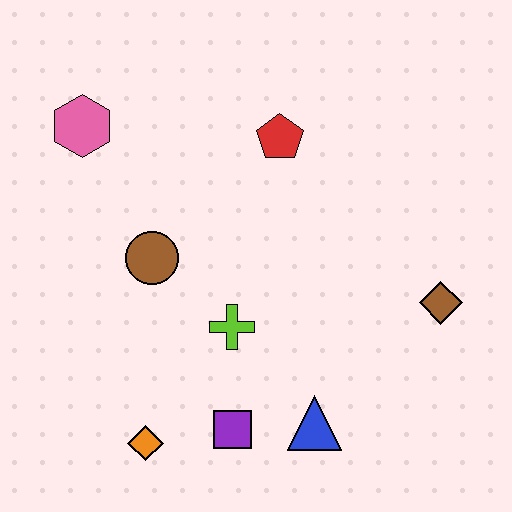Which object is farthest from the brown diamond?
The pink hexagon is farthest from the brown diamond.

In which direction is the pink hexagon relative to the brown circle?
The pink hexagon is above the brown circle.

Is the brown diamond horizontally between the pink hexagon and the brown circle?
No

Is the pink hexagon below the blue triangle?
No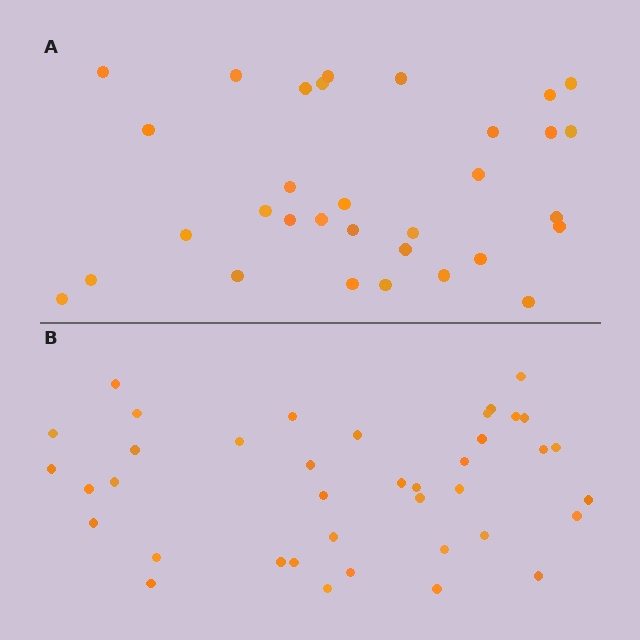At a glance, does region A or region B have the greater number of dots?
Region B (the bottom region) has more dots.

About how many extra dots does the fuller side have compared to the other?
Region B has roughly 8 or so more dots than region A.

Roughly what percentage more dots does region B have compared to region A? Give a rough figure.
About 20% more.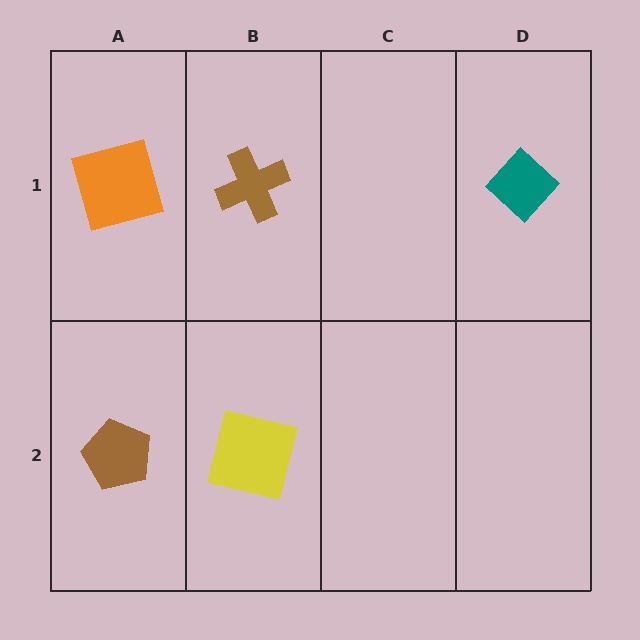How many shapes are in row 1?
3 shapes.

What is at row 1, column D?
A teal diamond.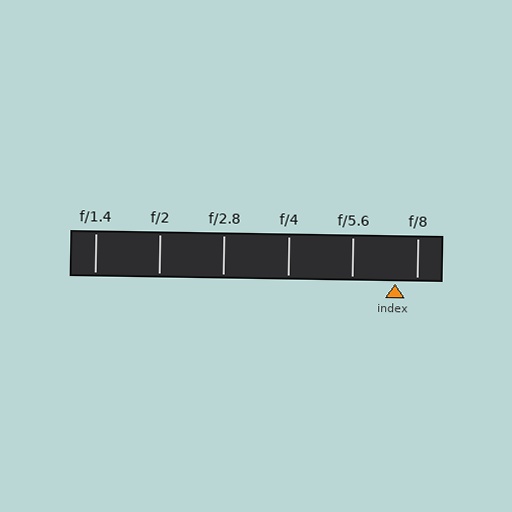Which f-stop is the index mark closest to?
The index mark is closest to f/8.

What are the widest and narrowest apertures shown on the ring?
The widest aperture shown is f/1.4 and the narrowest is f/8.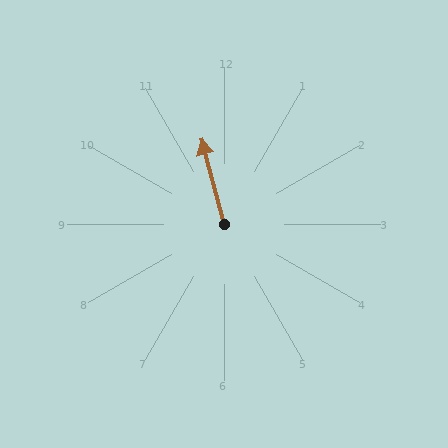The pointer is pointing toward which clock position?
Roughly 11 o'clock.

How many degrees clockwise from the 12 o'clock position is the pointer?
Approximately 345 degrees.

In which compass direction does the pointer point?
North.